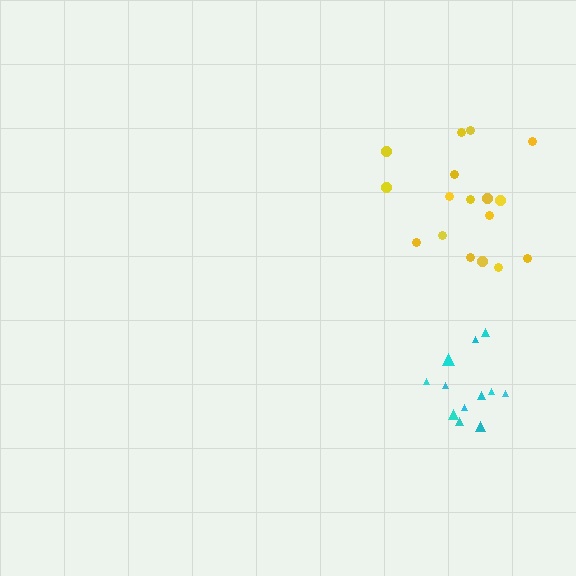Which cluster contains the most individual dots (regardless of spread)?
Yellow (17).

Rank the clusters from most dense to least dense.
cyan, yellow.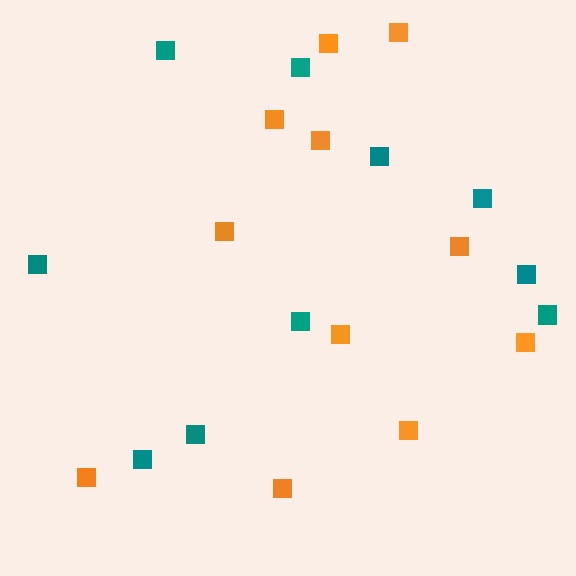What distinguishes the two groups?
There are 2 groups: one group of teal squares (10) and one group of orange squares (11).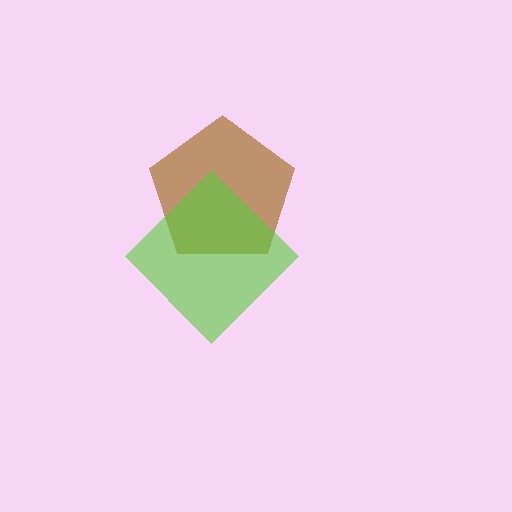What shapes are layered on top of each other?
The layered shapes are: a brown pentagon, a lime diamond.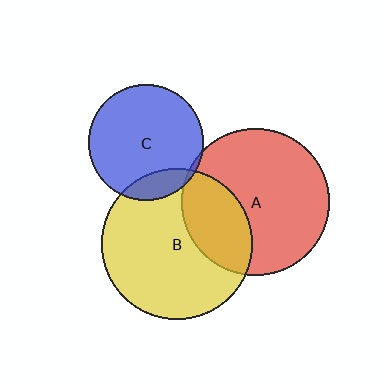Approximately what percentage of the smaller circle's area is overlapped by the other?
Approximately 15%.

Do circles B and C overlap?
Yes.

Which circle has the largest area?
Circle B (yellow).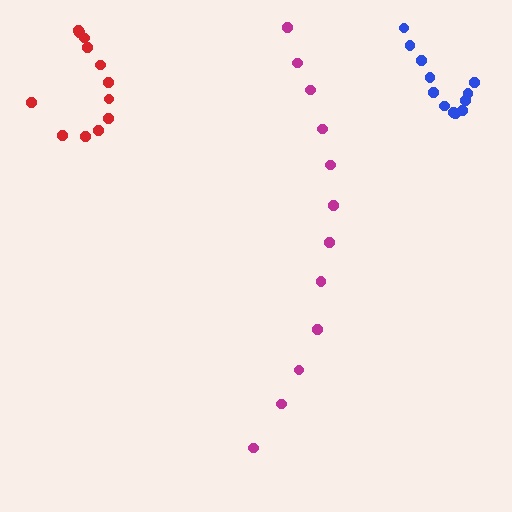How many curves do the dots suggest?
There are 3 distinct paths.